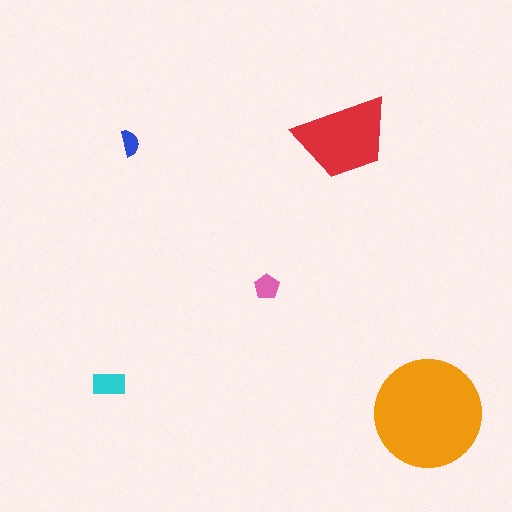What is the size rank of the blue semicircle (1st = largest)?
5th.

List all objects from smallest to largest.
The blue semicircle, the pink pentagon, the cyan rectangle, the red trapezoid, the orange circle.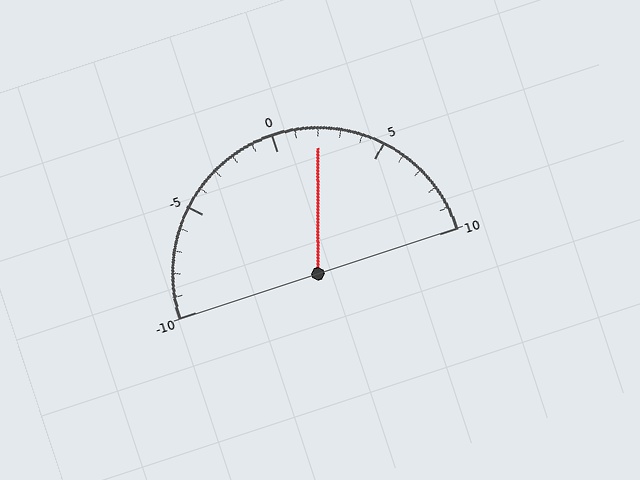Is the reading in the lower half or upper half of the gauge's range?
The reading is in the upper half of the range (-10 to 10).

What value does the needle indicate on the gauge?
The needle indicates approximately 2.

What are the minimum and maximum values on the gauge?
The gauge ranges from -10 to 10.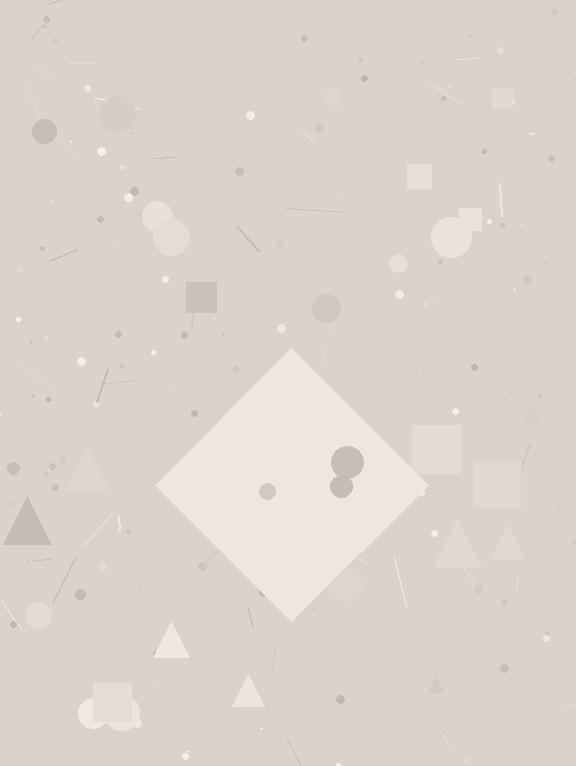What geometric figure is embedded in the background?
A diamond is embedded in the background.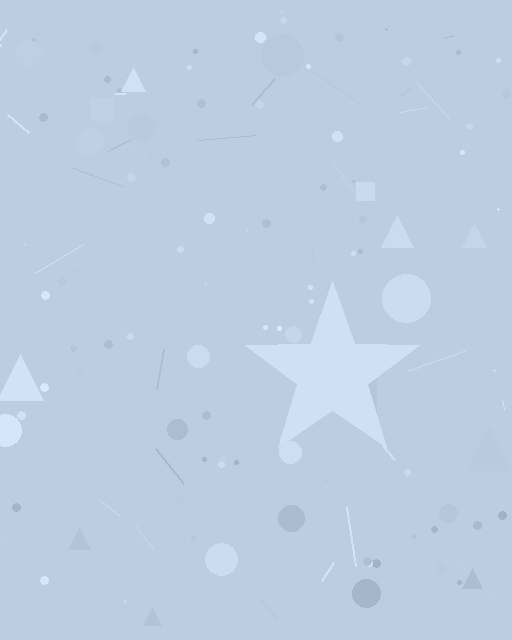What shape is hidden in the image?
A star is hidden in the image.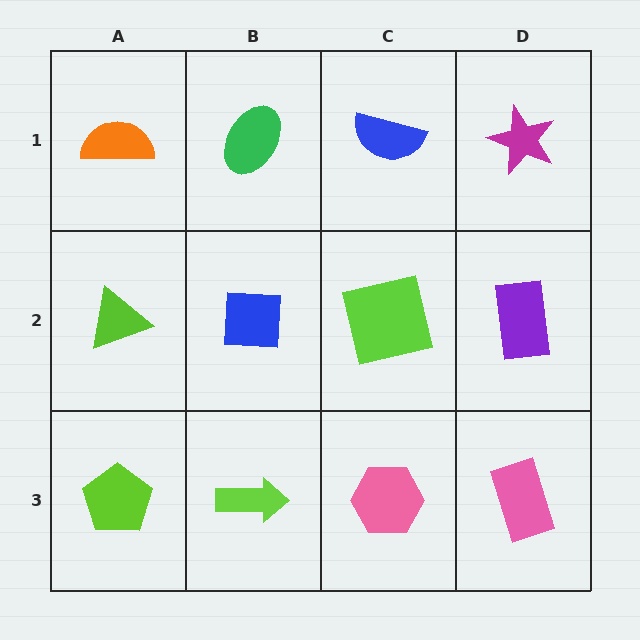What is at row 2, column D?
A purple rectangle.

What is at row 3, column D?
A pink rectangle.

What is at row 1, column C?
A blue semicircle.